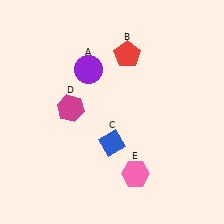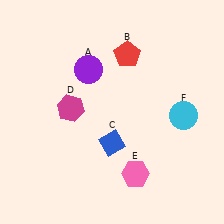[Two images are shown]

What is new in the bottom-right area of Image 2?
A cyan circle (F) was added in the bottom-right area of Image 2.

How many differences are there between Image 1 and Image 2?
There is 1 difference between the two images.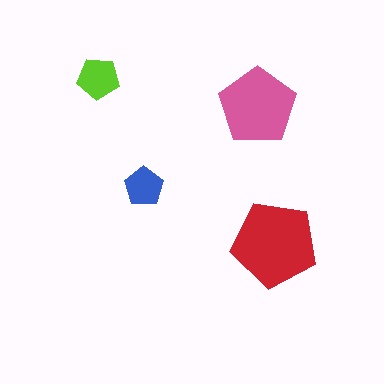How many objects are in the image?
There are 4 objects in the image.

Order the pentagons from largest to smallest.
the red one, the pink one, the lime one, the blue one.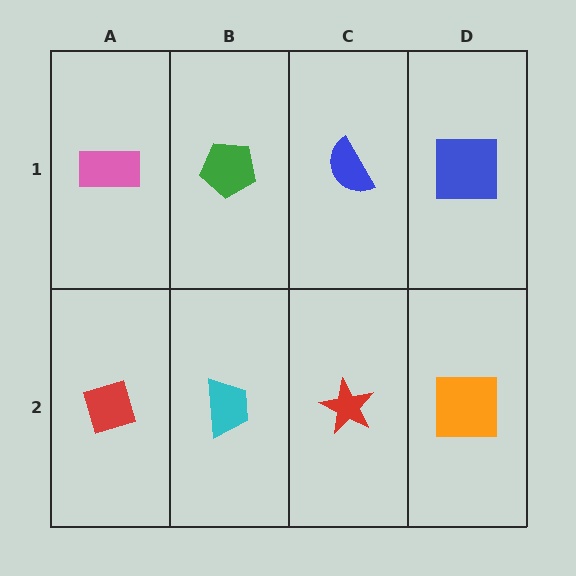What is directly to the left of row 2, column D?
A red star.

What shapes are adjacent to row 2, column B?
A green pentagon (row 1, column B), a red diamond (row 2, column A), a red star (row 2, column C).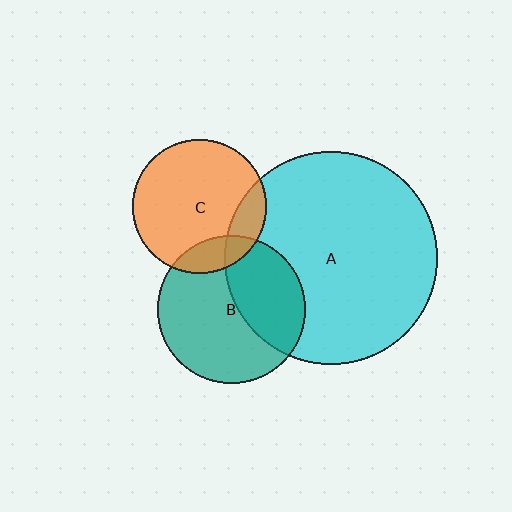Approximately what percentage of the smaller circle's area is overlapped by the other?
Approximately 15%.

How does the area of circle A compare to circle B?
Approximately 2.1 times.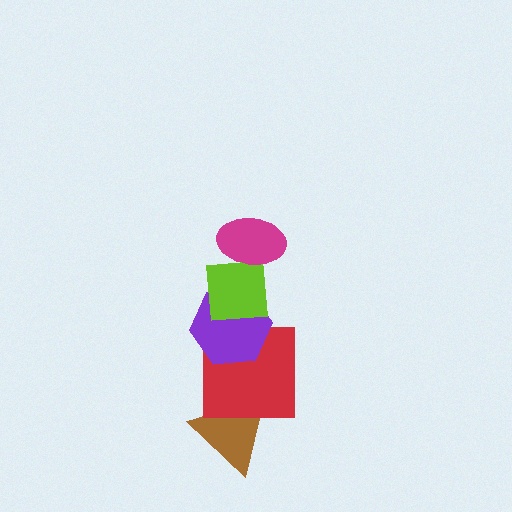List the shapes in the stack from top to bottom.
From top to bottom: the magenta ellipse, the lime square, the purple hexagon, the red square, the brown triangle.